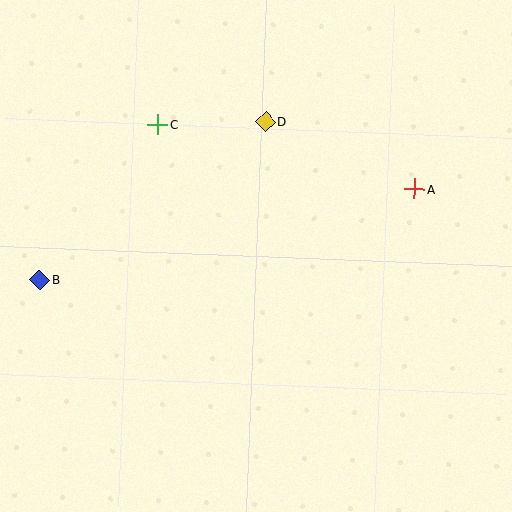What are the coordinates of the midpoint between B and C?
The midpoint between B and C is at (99, 202).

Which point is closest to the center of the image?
Point D at (265, 122) is closest to the center.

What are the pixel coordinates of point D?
Point D is at (265, 122).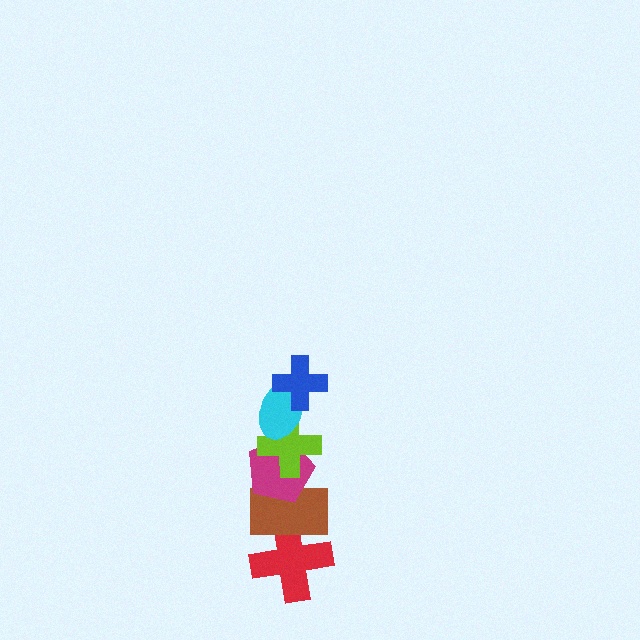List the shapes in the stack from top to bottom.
From top to bottom: the blue cross, the cyan ellipse, the lime cross, the magenta pentagon, the brown rectangle, the red cross.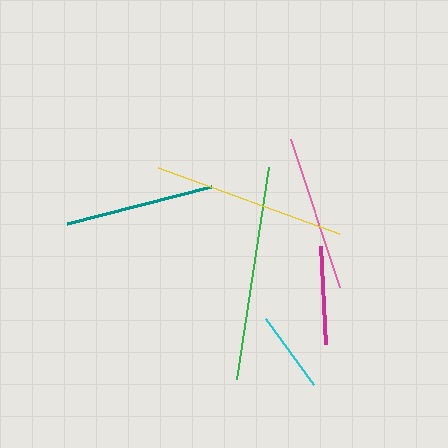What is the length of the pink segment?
The pink segment is approximately 157 pixels long.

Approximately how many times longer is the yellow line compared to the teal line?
The yellow line is approximately 1.3 times the length of the teal line.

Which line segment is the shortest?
The cyan line is the shortest at approximately 81 pixels.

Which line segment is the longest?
The green line is the longest at approximately 214 pixels.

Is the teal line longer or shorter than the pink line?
The pink line is longer than the teal line.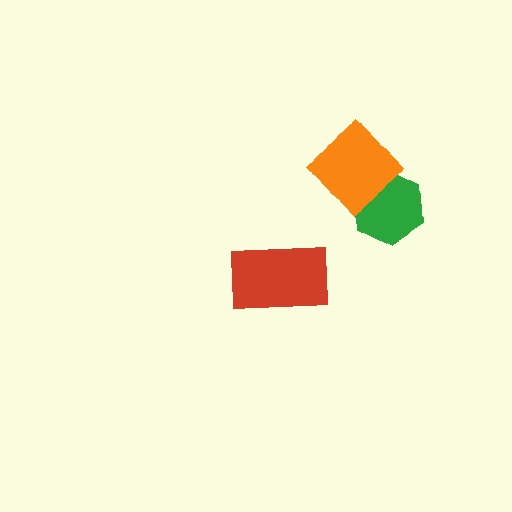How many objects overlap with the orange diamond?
1 object overlaps with the orange diamond.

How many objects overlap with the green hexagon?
1 object overlaps with the green hexagon.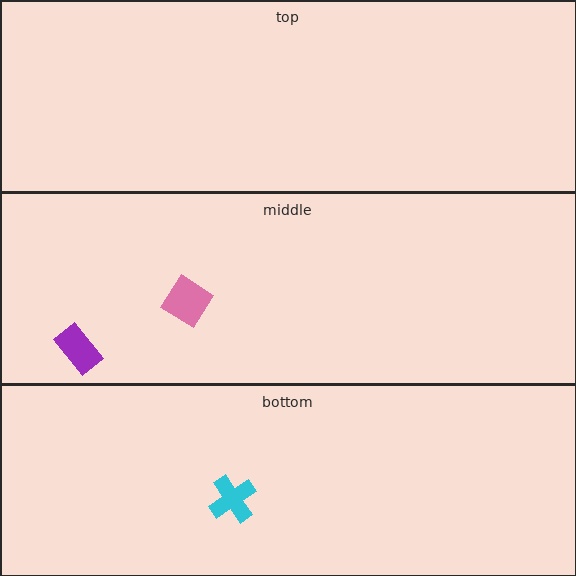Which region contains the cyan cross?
The bottom region.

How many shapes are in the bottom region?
1.